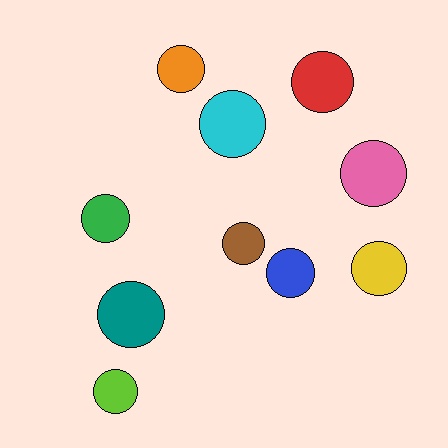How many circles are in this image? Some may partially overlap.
There are 10 circles.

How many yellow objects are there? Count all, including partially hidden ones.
There is 1 yellow object.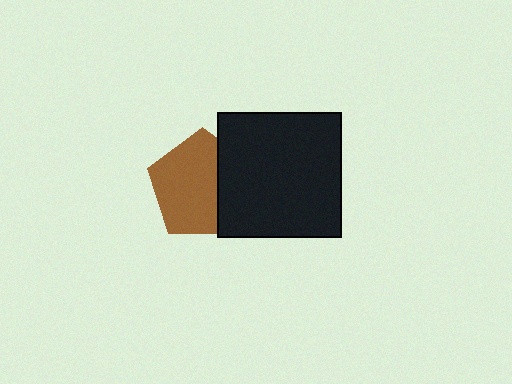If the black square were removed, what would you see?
You would see the complete brown pentagon.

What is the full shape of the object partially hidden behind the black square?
The partially hidden object is a brown pentagon.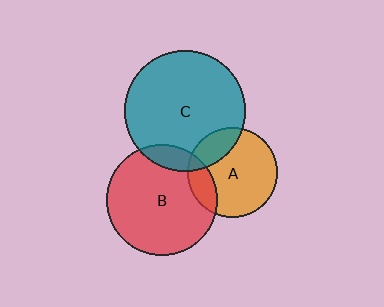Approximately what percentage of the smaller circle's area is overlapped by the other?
Approximately 10%.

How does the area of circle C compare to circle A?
Approximately 1.8 times.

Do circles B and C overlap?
Yes.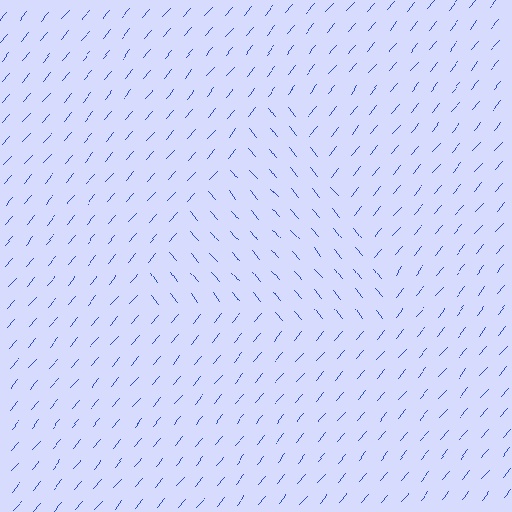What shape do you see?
I see a triangle.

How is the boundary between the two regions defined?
The boundary is defined purely by a change in line orientation (approximately 80 degrees difference). All lines are the same color and thickness.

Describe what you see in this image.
The image is filled with small blue line segments. A triangle region in the image has lines oriented differently from the surrounding lines, creating a visible texture boundary.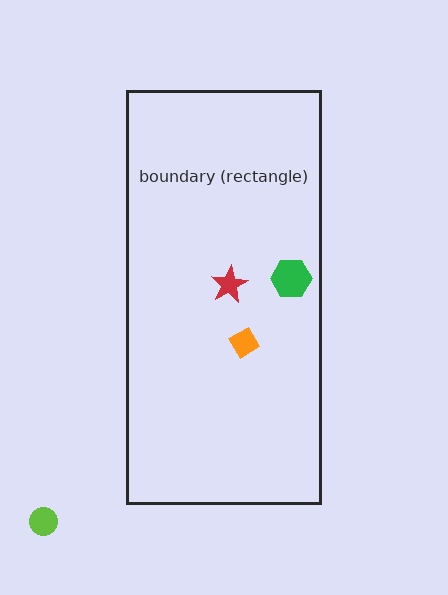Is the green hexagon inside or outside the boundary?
Inside.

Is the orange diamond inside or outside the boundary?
Inside.